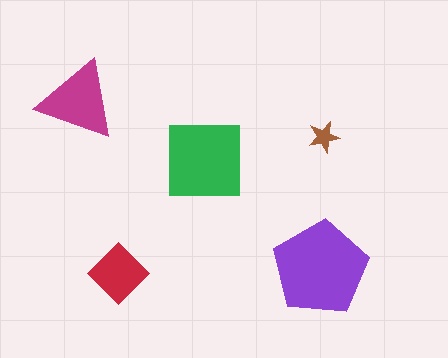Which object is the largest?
The purple pentagon.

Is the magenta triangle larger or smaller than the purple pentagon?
Smaller.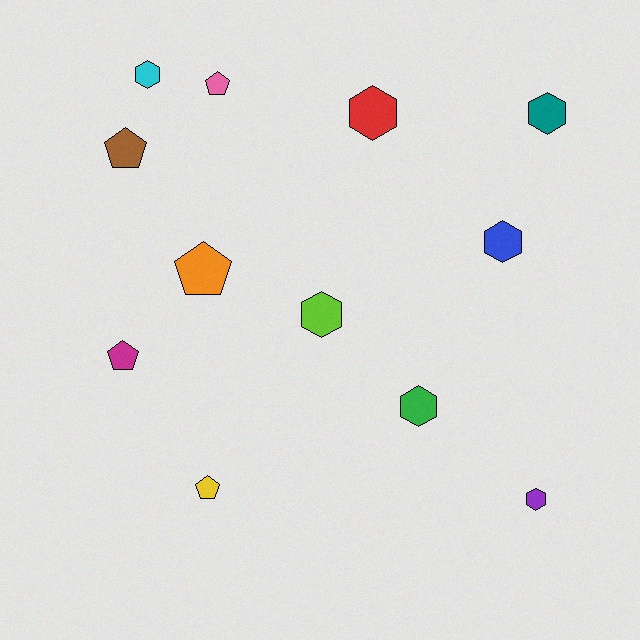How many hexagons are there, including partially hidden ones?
There are 7 hexagons.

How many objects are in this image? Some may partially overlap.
There are 12 objects.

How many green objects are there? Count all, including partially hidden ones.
There is 1 green object.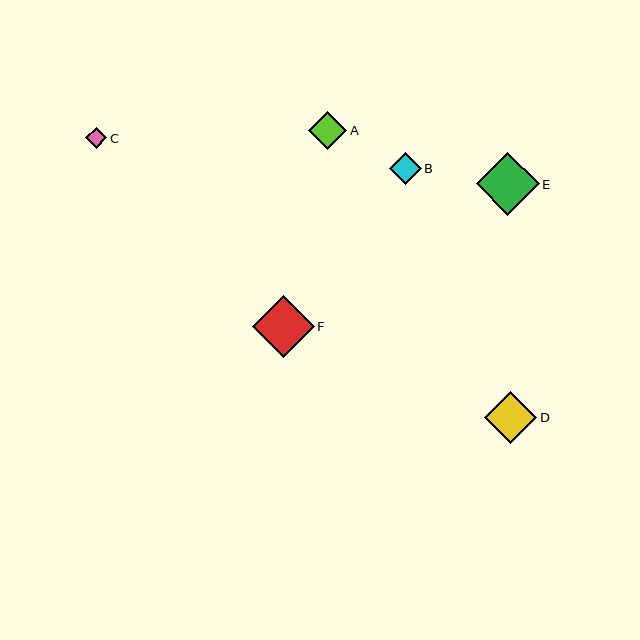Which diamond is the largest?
Diamond E is the largest with a size of approximately 63 pixels.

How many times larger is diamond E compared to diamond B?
Diamond E is approximately 2.0 times the size of diamond B.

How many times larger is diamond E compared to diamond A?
Diamond E is approximately 1.7 times the size of diamond A.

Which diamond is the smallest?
Diamond C is the smallest with a size of approximately 21 pixels.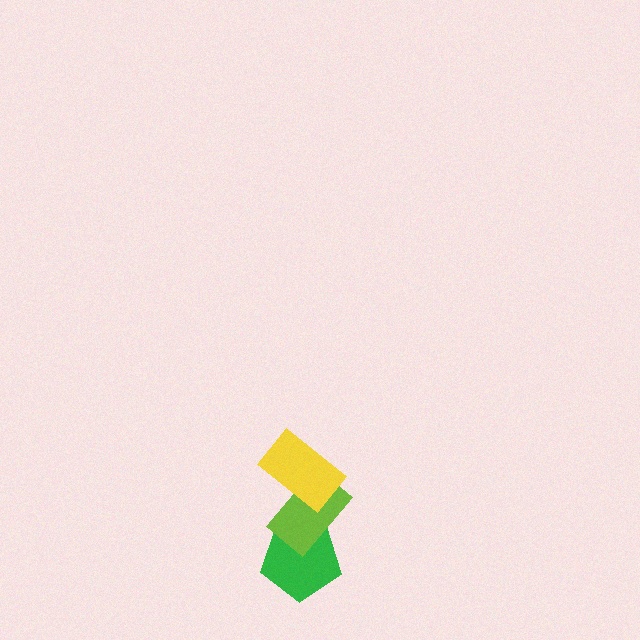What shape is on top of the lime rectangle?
The yellow rectangle is on top of the lime rectangle.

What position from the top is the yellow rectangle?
The yellow rectangle is 1st from the top.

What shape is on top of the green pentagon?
The lime rectangle is on top of the green pentagon.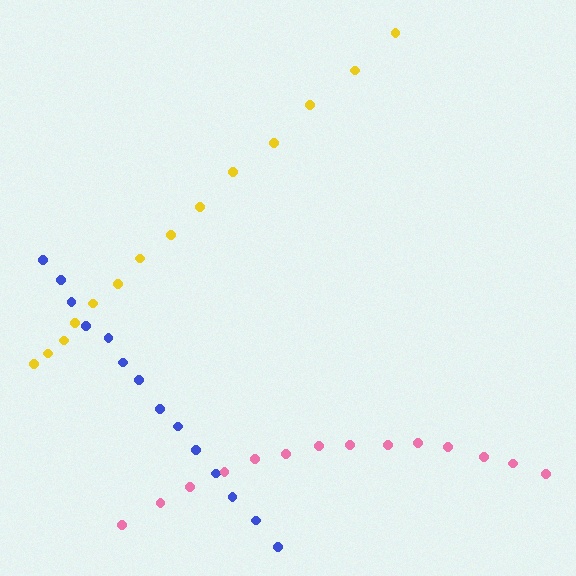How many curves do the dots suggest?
There are 3 distinct paths.